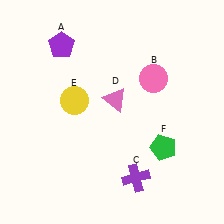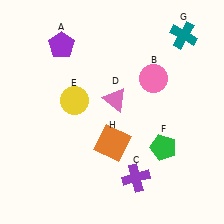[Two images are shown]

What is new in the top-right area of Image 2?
A teal cross (G) was added in the top-right area of Image 2.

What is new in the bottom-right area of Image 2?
An orange square (H) was added in the bottom-right area of Image 2.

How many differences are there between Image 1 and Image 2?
There are 2 differences between the two images.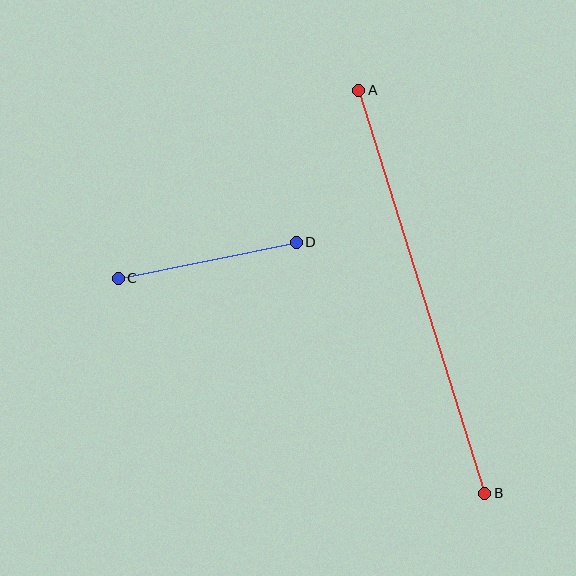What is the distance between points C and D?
The distance is approximately 182 pixels.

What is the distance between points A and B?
The distance is approximately 422 pixels.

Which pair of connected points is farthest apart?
Points A and B are farthest apart.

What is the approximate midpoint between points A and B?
The midpoint is at approximately (422, 291) pixels.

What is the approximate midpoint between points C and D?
The midpoint is at approximately (207, 260) pixels.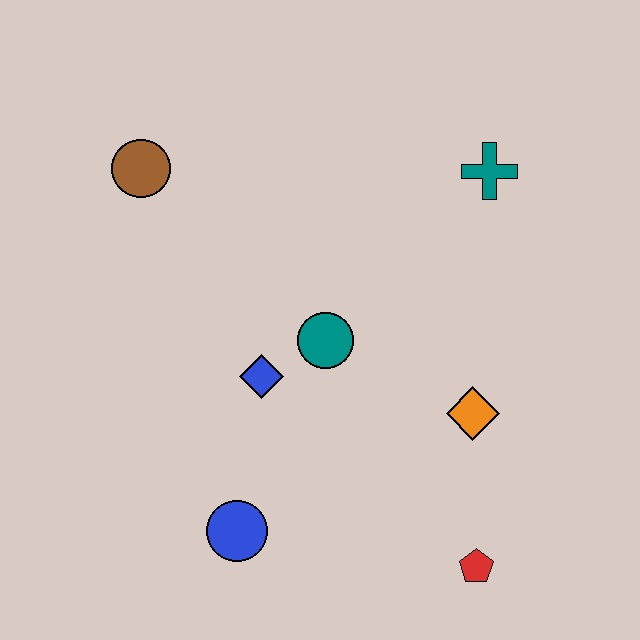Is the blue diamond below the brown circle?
Yes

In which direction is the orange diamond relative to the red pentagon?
The orange diamond is above the red pentagon.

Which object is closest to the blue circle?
The blue diamond is closest to the blue circle.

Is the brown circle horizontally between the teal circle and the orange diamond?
No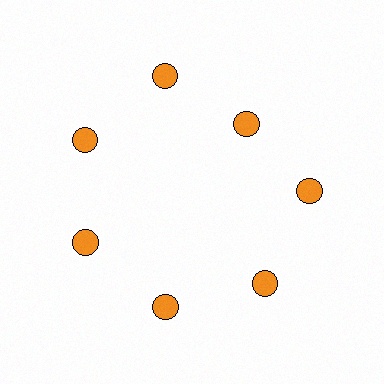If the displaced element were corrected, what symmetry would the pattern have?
It would have 7-fold rotational symmetry — the pattern would map onto itself every 51 degrees.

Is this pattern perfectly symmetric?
No. The 7 orange circles are arranged in a ring, but one element near the 1 o'clock position is pulled inward toward the center, breaking the 7-fold rotational symmetry.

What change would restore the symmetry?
The symmetry would be restored by moving it outward, back onto the ring so that all 7 circles sit at equal angles and equal distance from the center.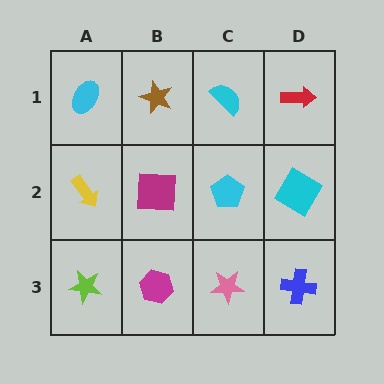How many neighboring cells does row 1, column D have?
2.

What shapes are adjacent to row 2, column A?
A cyan ellipse (row 1, column A), a lime star (row 3, column A), a magenta square (row 2, column B).